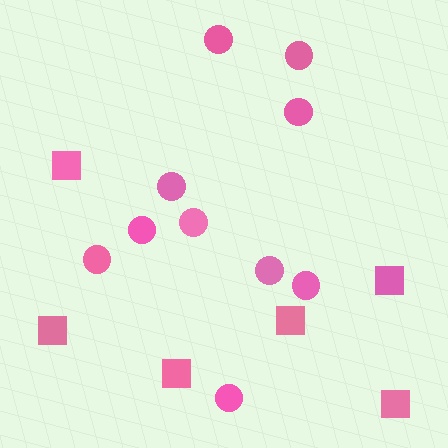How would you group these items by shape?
There are 2 groups: one group of squares (6) and one group of circles (10).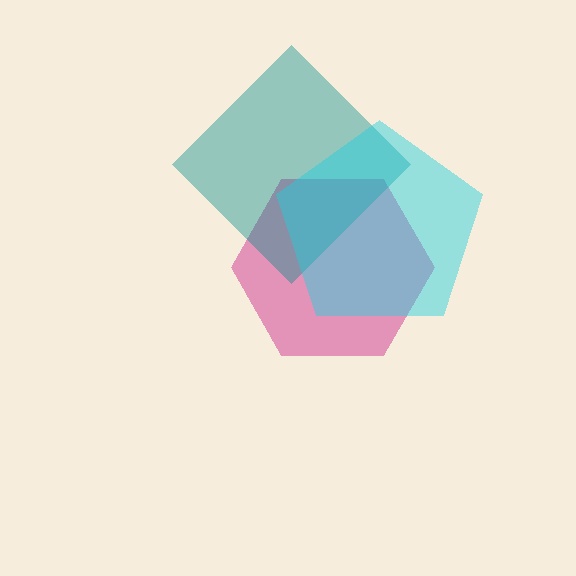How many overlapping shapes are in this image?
There are 3 overlapping shapes in the image.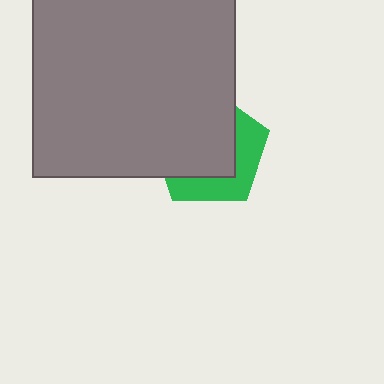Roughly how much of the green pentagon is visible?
A small part of it is visible (roughly 38%).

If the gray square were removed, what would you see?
You would see the complete green pentagon.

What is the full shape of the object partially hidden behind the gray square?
The partially hidden object is a green pentagon.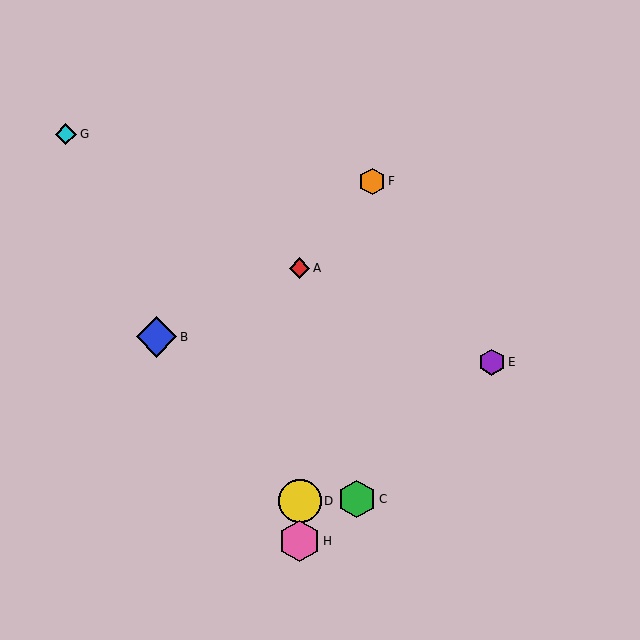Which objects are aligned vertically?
Objects A, D, H are aligned vertically.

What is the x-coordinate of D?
Object D is at x≈300.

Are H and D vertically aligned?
Yes, both are at x≈300.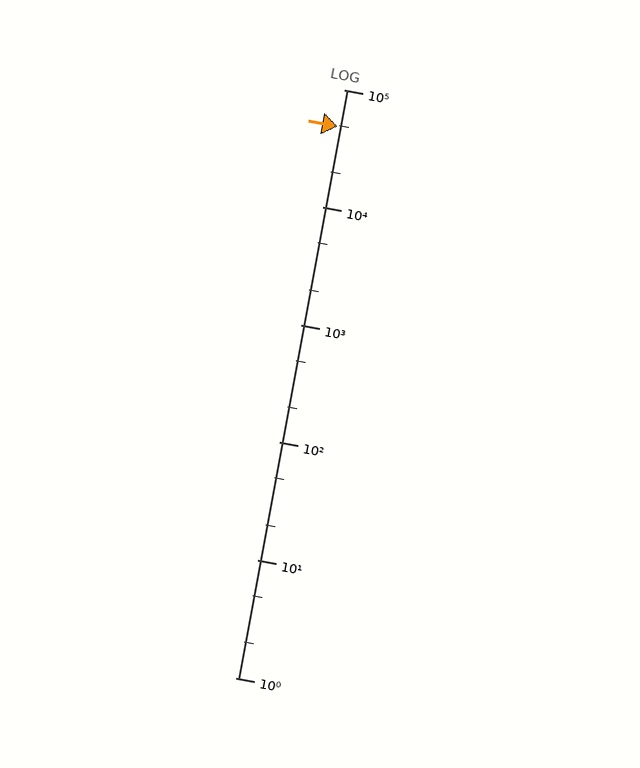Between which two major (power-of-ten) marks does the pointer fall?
The pointer is between 10000 and 100000.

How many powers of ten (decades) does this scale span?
The scale spans 5 decades, from 1 to 100000.